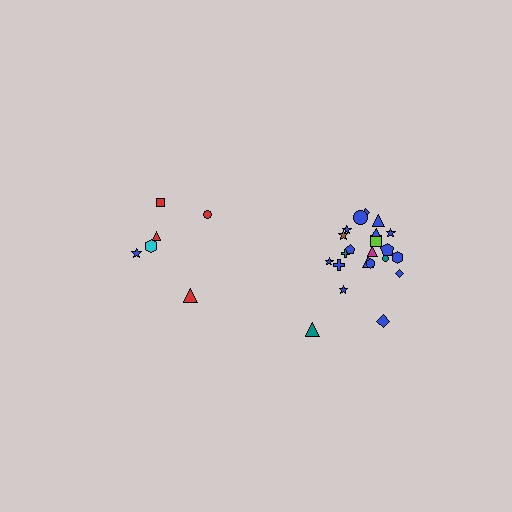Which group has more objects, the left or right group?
The right group.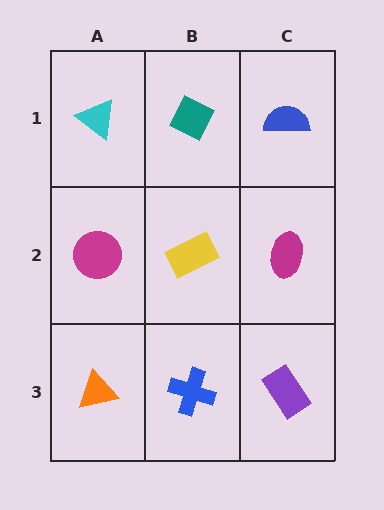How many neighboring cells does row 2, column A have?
3.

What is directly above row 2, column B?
A teal diamond.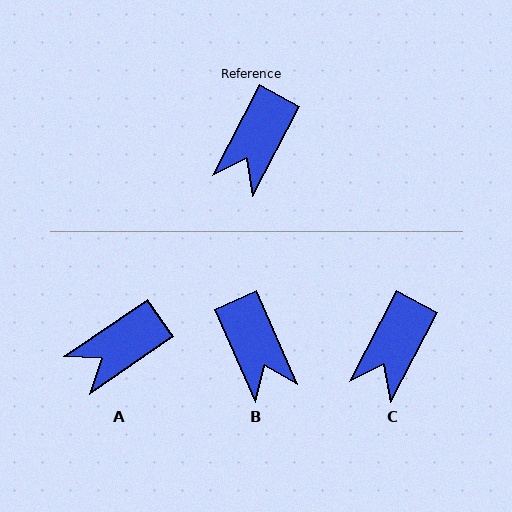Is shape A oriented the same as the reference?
No, it is off by about 28 degrees.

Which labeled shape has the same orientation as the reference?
C.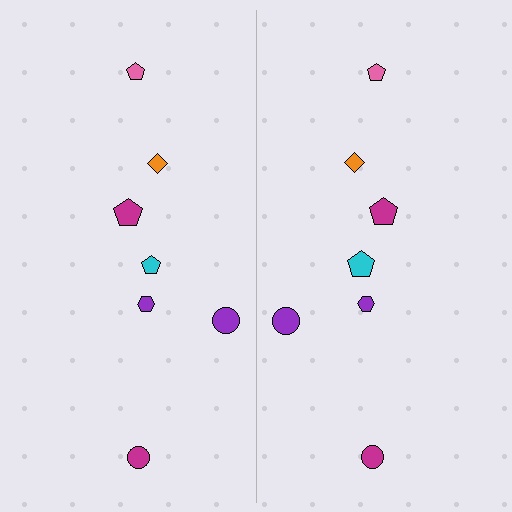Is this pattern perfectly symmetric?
No, the pattern is not perfectly symmetric. The cyan pentagon on the right side has a different size than its mirror counterpart.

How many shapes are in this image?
There are 14 shapes in this image.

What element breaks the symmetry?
The cyan pentagon on the right side has a different size than its mirror counterpart.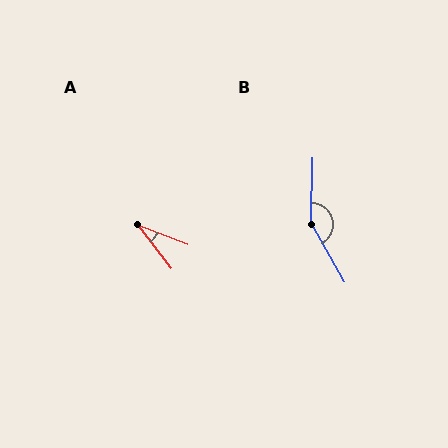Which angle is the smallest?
A, at approximately 32 degrees.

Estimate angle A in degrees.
Approximately 32 degrees.